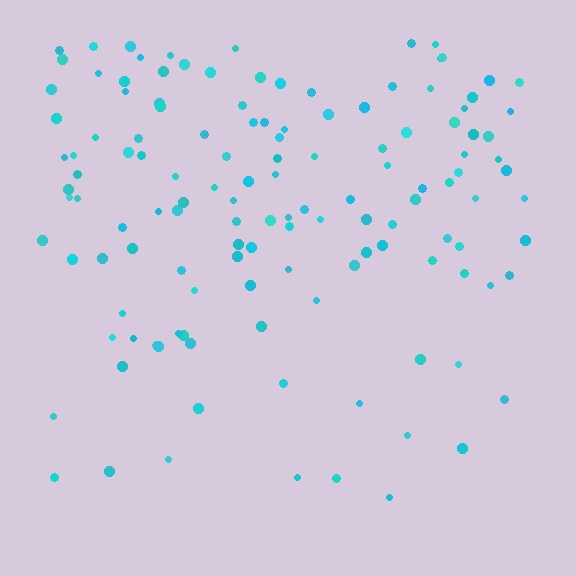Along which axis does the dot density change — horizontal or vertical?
Vertical.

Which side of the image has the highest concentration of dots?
The top.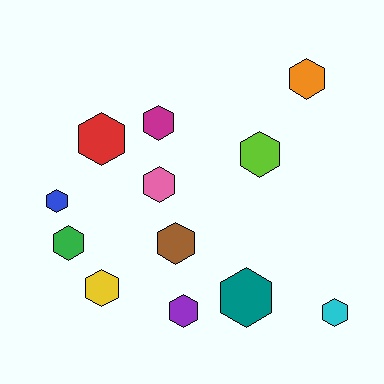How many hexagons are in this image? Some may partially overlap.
There are 12 hexagons.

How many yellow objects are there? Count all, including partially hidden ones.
There is 1 yellow object.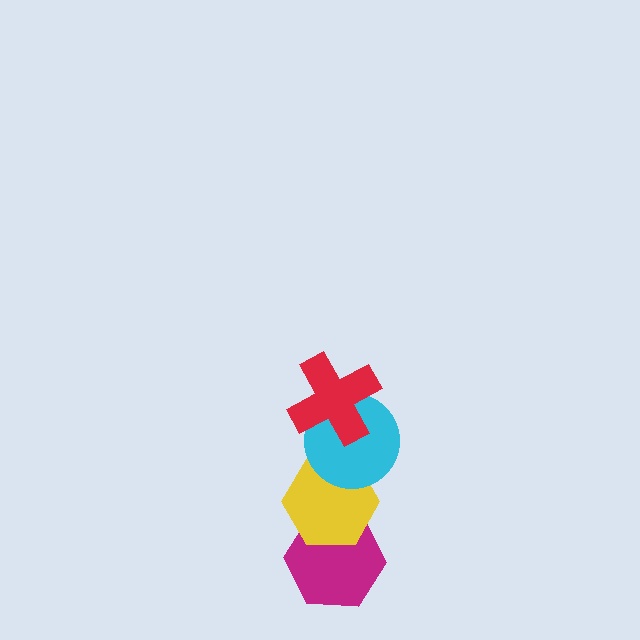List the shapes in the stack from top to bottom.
From top to bottom: the red cross, the cyan circle, the yellow hexagon, the magenta hexagon.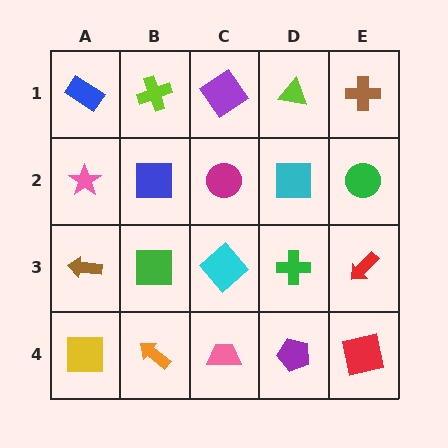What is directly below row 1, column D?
A cyan square.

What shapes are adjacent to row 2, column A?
A blue rectangle (row 1, column A), a brown arrow (row 3, column A), a blue square (row 2, column B).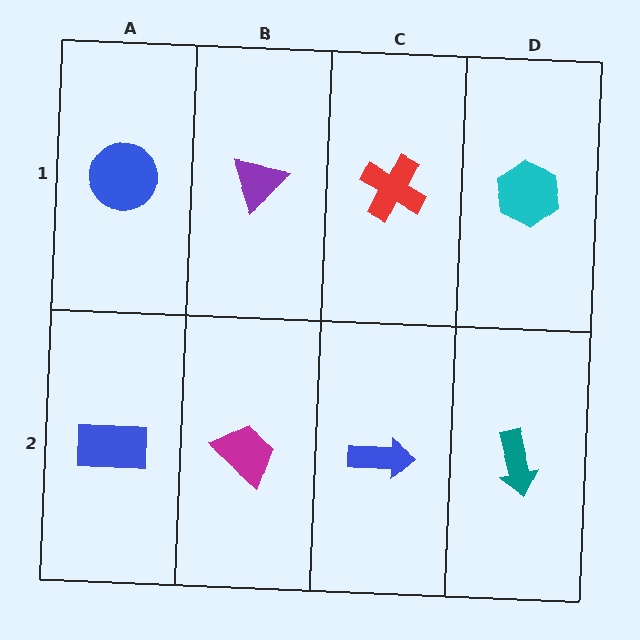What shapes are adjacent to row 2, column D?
A cyan hexagon (row 1, column D), a blue arrow (row 2, column C).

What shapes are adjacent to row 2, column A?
A blue circle (row 1, column A), a magenta trapezoid (row 2, column B).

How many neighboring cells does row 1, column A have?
2.